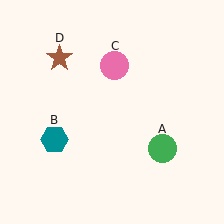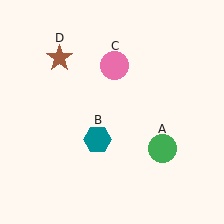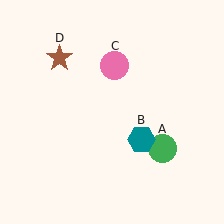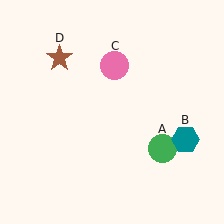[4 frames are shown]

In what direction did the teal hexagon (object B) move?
The teal hexagon (object B) moved right.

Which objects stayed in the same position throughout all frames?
Green circle (object A) and pink circle (object C) and brown star (object D) remained stationary.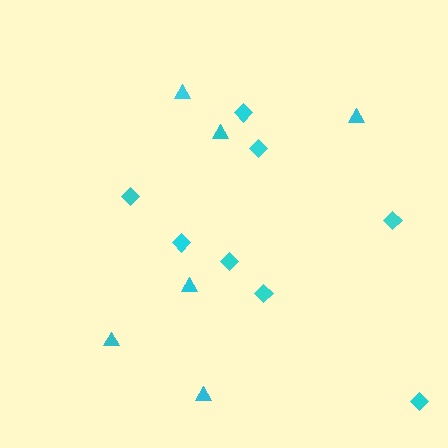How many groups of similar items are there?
There are 2 groups: one group of diamonds (8) and one group of triangles (6).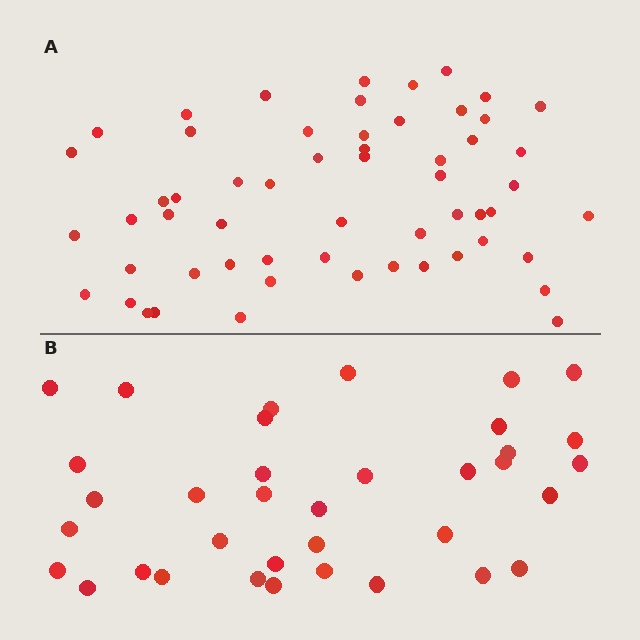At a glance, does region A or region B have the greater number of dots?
Region A (the top region) has more dots.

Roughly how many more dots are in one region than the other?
Region A has approximately 20 more dots than region B.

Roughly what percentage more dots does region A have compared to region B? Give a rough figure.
About 60% more.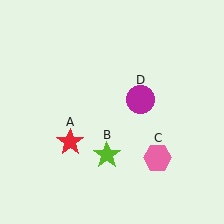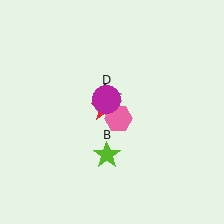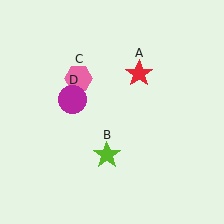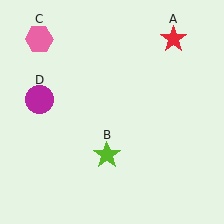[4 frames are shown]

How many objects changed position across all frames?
3 objects changed position: red star (object A), pink hexagon (object C), magenta circle (object D).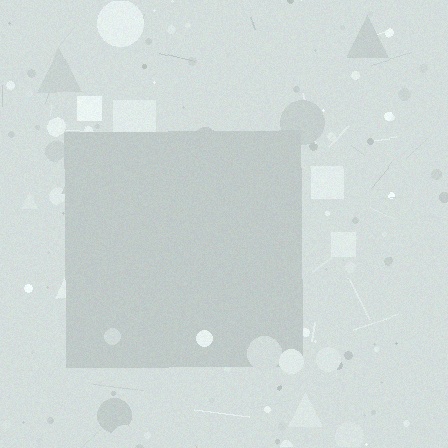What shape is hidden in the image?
A square is hidden in the image.